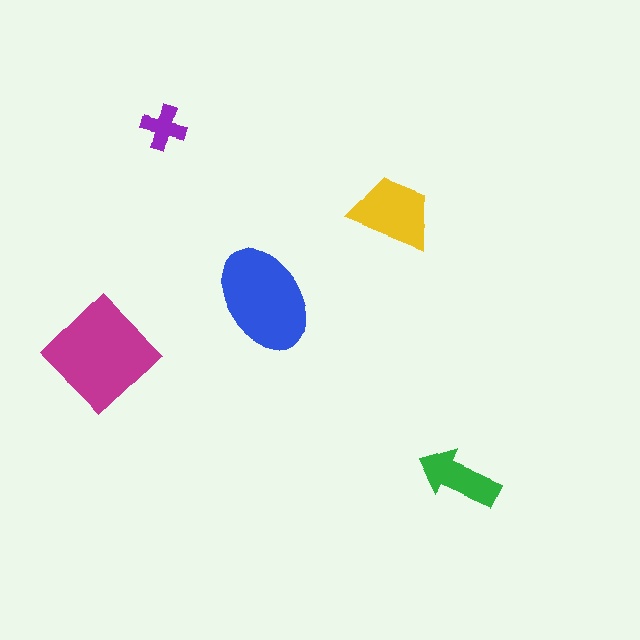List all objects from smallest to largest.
The purple cross, the green arrow, the yellow trapezoid, the blue ellipse, the magenta diamond.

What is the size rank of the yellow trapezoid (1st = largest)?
3rd.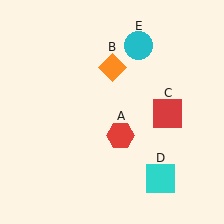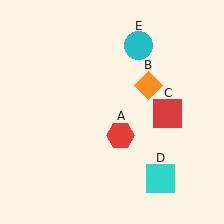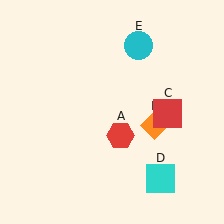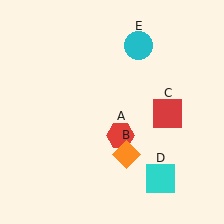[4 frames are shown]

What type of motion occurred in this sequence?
The orange diamond (object B) rotated clockwise around the center of the scene.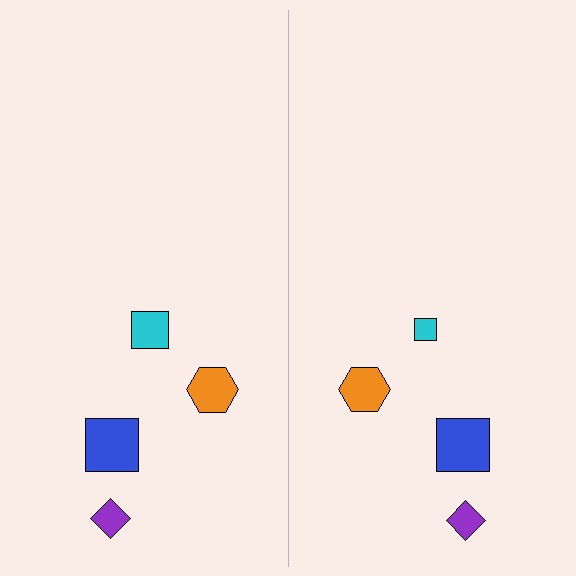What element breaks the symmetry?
The cyan square on the right side has a different size than its mirror counterpart.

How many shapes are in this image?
There are 8 shapes in this image.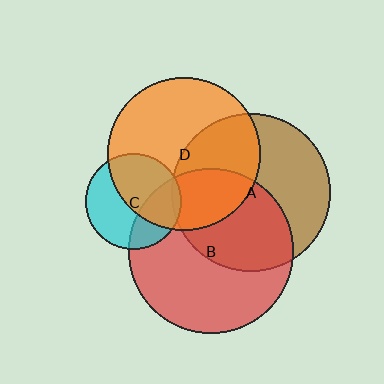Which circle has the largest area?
Circle B (red).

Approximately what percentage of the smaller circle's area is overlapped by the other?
Approximately 35%.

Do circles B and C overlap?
Yes.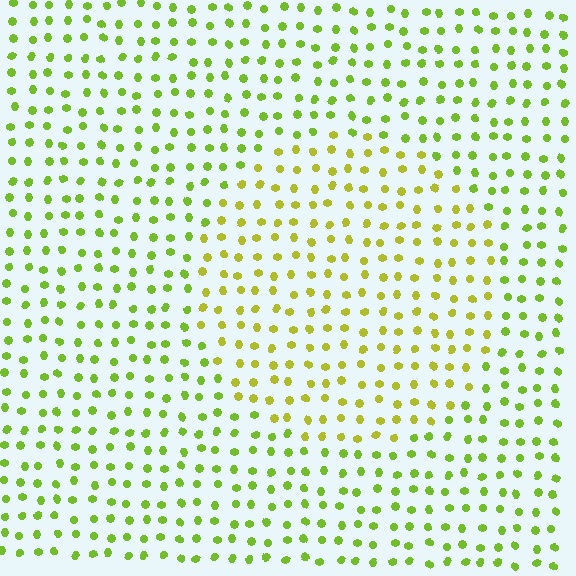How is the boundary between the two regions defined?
The boundary is defined purely by a slight shift in hue (about 25 degrees). Spacing, size, and orientation are identical on both sides.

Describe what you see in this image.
The image is filled with small lime elements in a uniform arrangement. A circle-shaped region is visible where the elements are tinted to a slightly different hue, forming a subtle color boundary.